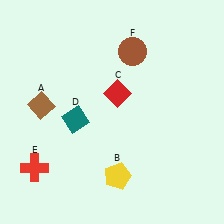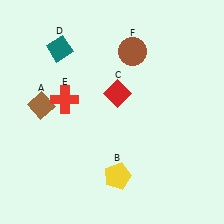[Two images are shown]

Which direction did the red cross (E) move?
The red cross (E) moved up.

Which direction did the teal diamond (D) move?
The teal diamond (D) moved up.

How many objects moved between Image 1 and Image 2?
2 objects moved between the two images.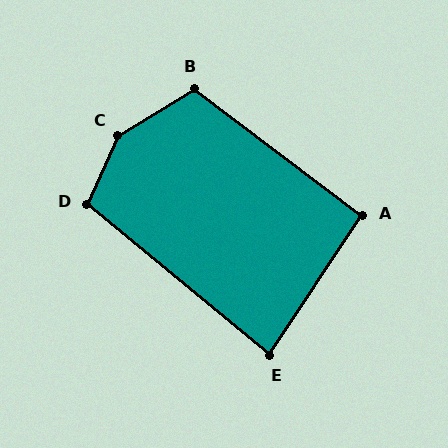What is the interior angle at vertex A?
Approximately 93 degrees (approximately right).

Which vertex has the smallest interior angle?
E, at approximately 84 degrees.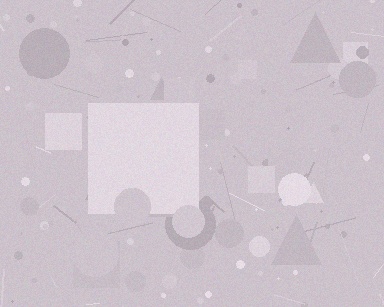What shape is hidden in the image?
A square is hidden in the image.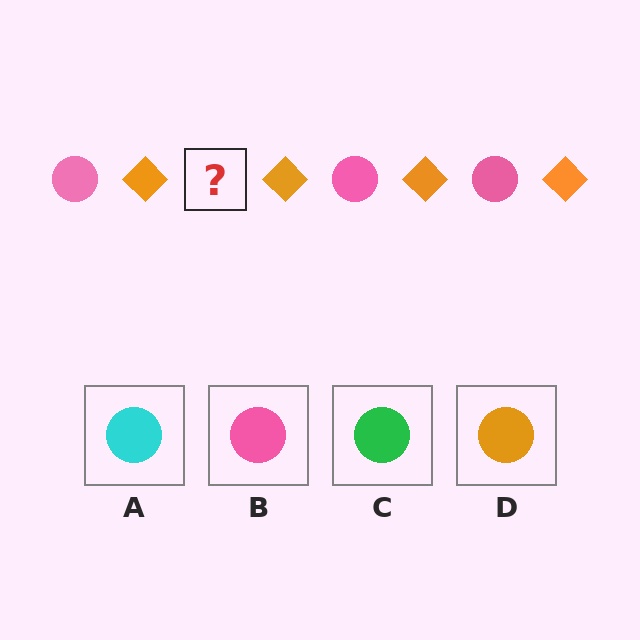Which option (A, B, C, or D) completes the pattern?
B.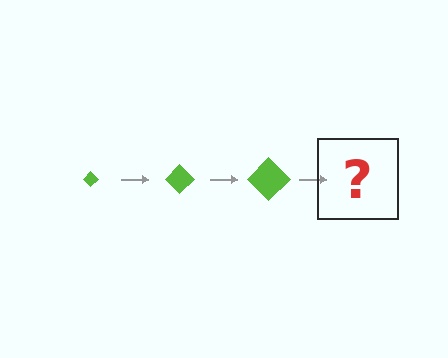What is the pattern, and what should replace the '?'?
The pattern is that the diamond gets progressively larger each step. The '?' should be a lime diamond, larger than the previous one.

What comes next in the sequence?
The next element should be a lime diamond, larger than the previous one.